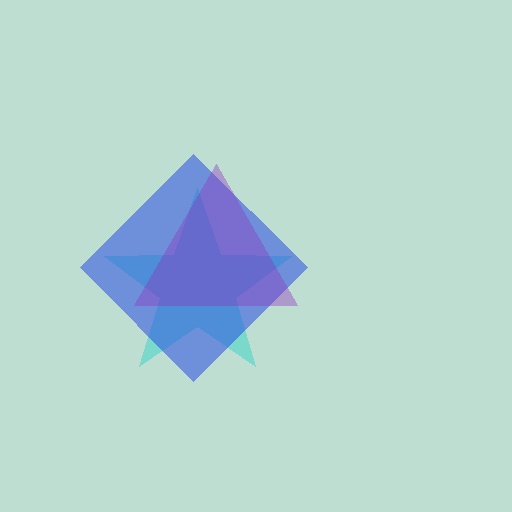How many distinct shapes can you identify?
There are 3 distinct shapes: a cyan star, a blue diamond, a purple triangle.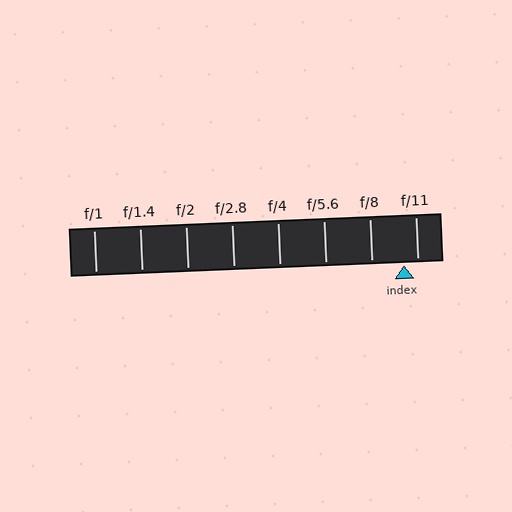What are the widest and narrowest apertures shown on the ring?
The widest aperture shown is f/1 and the narrowest is f/11.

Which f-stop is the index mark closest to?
The index mark is closest to f/11.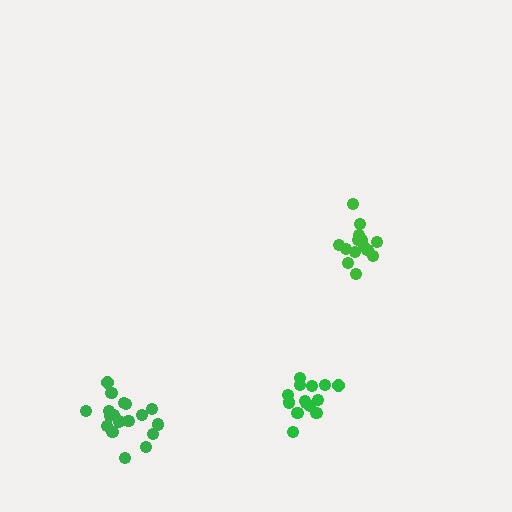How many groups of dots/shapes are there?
There are 3 groups.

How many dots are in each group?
Group 1: 14 dots, Group 2: 18 dots, Group 3: 14 dots (46 total).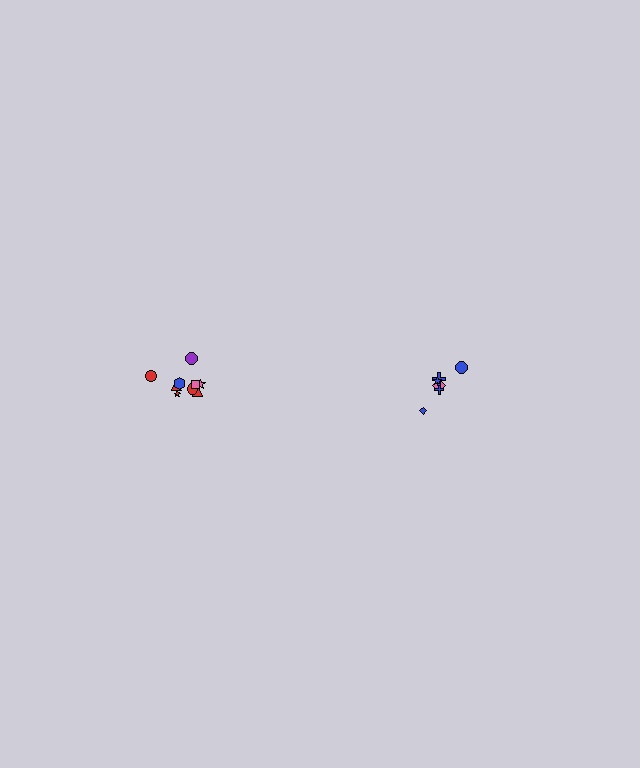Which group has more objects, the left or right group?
The left group.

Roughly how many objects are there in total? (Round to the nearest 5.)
Roughly 15 objects in total.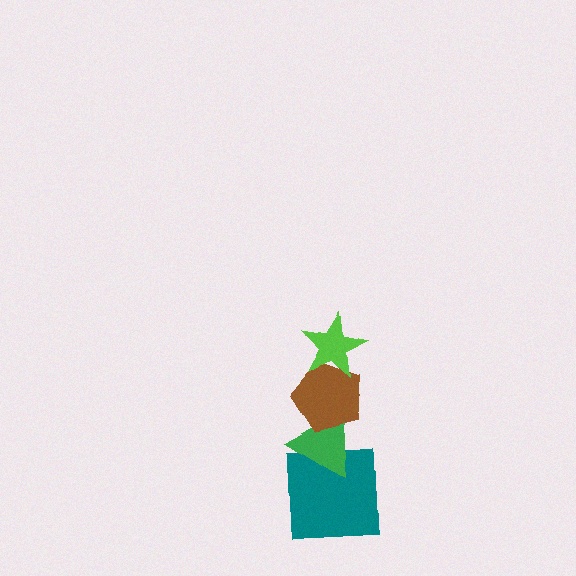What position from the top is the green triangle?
The green triangle is 3rd from the top.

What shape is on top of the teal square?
The green triangle is on top of the teal square.